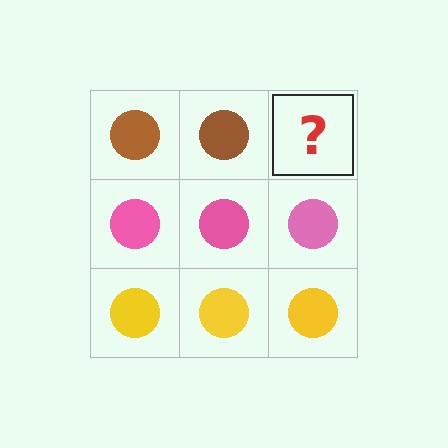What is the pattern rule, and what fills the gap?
The rule is that each row has a consistent color. The gap should be filled with a brown circle.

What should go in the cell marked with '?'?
The missing cell should contain a brown circle.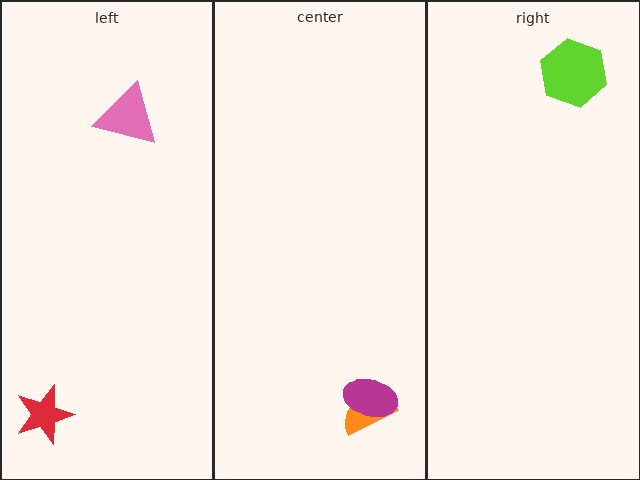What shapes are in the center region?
The orange semicircle, the magenta ellipse.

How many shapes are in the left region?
2.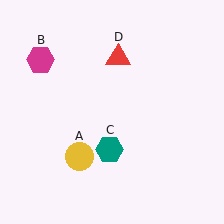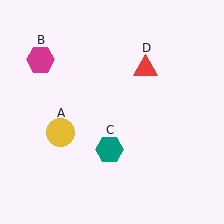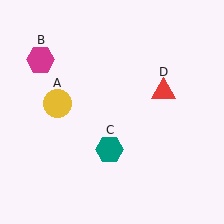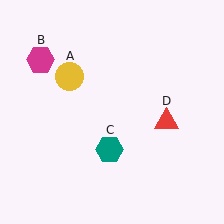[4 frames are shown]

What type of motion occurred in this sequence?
The yellow circle (object A), red triangle (object D) rotated clockwise around the center of the scene.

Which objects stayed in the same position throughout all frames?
Magenta hexagon (object B) and teal hexagon (object C) remained stationary.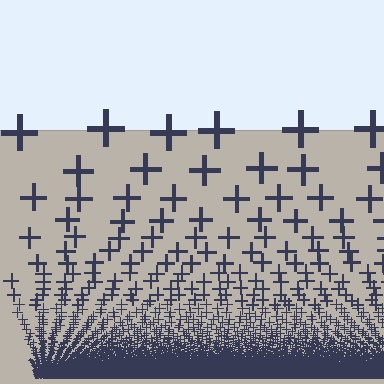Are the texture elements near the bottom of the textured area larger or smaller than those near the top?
Smaller. The gradient is inverted — elements near the bottom are smaller and denser.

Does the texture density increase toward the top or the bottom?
Density increases toward the bottom.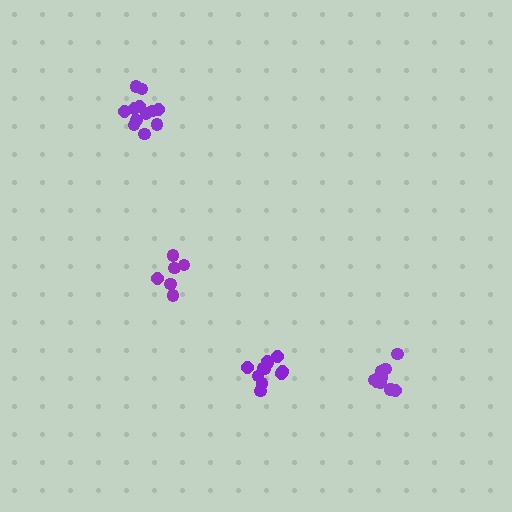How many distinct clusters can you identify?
There are 4 distinct clusters.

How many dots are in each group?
Group 1: 12 dots, Group 2: 11 dots, Group 3: 11 dots, Group 4: 6 dots (40 total).